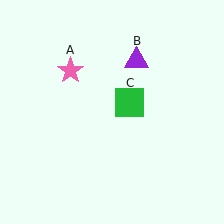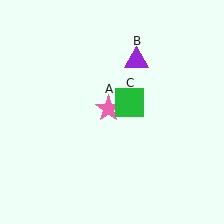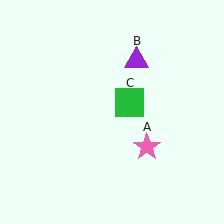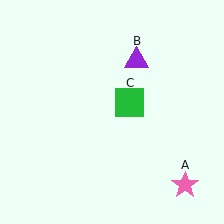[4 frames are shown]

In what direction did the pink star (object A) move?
The pink star (object A) moved down and to the right.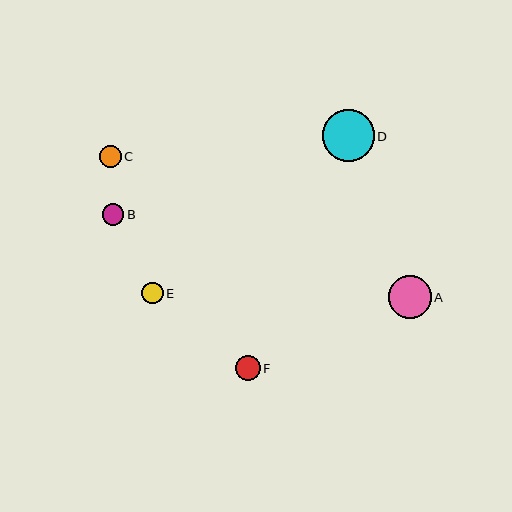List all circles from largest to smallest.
From largest to smallest: D, A, F, C, B, E.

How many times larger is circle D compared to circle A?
Circle D is approximately 1.2 times the size of circle A.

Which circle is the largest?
Circle D is the largest with a size of approximately 52 pixels.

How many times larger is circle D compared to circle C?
Circle D is approximately 2.4 times the size of circle C.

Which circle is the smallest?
Circle E is the smallest with a size of approximately 21 pixels.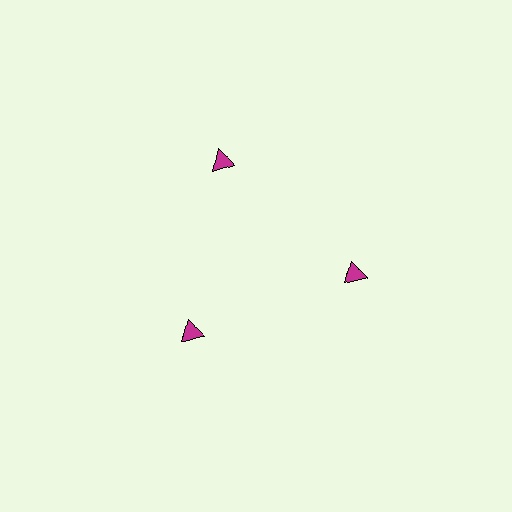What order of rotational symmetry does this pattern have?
This pattern has 3-fold rotational symmetry.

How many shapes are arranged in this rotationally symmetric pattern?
There are 3 shapes, arranged in 3 groups of 1.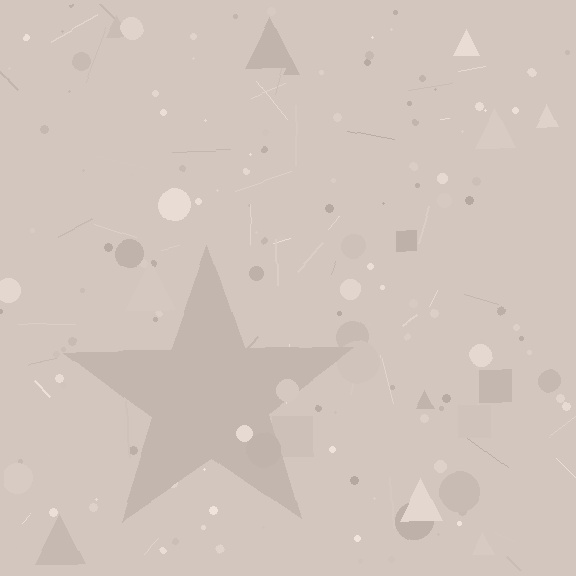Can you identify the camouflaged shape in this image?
The camouflaged shape is a star.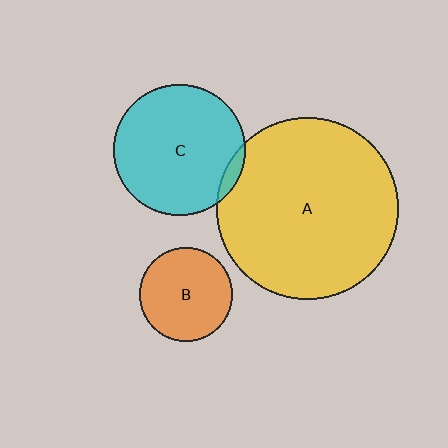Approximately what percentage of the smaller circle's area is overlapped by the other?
Approximately 5%.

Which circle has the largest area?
Circle A (yellow).